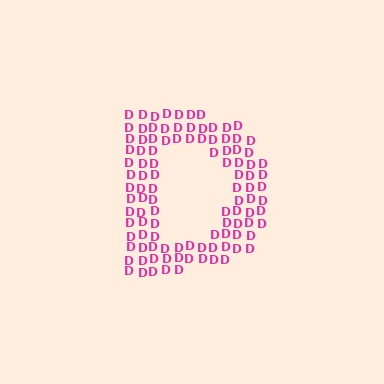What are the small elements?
The small elements are letter D's.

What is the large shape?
The large shape is the letter D.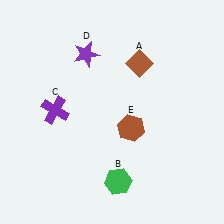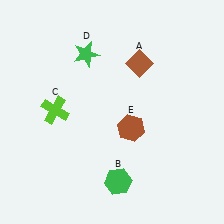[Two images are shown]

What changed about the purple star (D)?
In Image 1, D is purple. In Image 2, it changed to green.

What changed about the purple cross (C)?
In Image 1, C is purple. In Image 2, it changed to lime.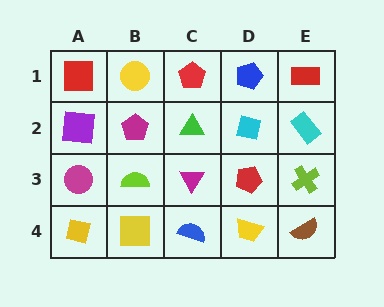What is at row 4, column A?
A yellow square.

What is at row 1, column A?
A red square.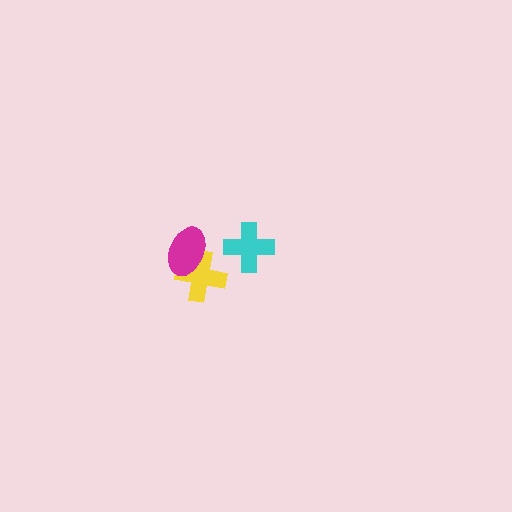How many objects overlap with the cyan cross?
0 objects overlap with the cyan cross.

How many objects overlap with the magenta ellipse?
1 object overlaps with the magenta ellipse.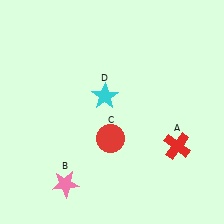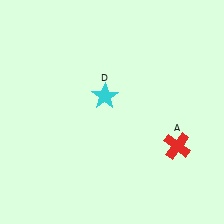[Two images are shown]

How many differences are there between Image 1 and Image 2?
There are 2 differences between the two images.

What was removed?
The red circle (C), the pink star (B) were removed in Image 2.